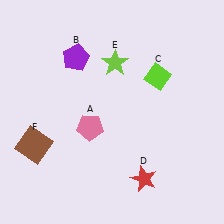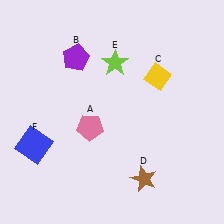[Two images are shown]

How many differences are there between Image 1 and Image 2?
There are 3 differences between the two images.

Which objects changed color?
C changed from lime to yellow. D changed from red to brown. F changed from brown to blue.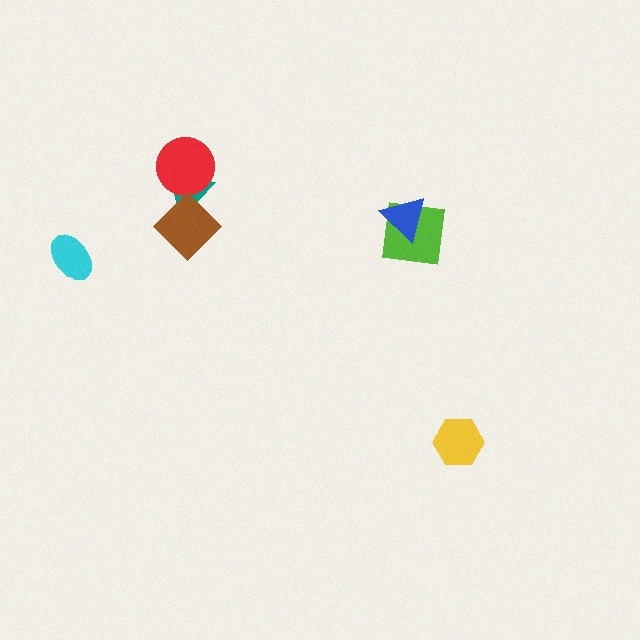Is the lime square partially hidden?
Yes, it is partially covered by another shape.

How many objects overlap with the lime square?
1 object overlaps with the lime square.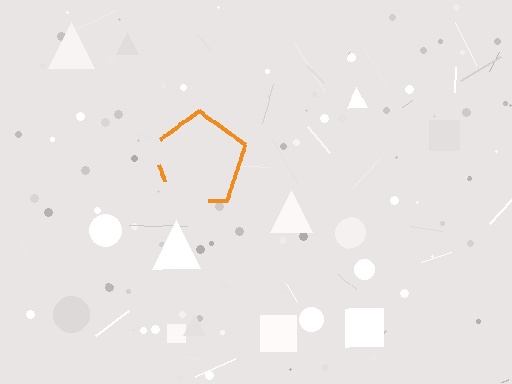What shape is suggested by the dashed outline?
The dashed outline suggests a pentagon.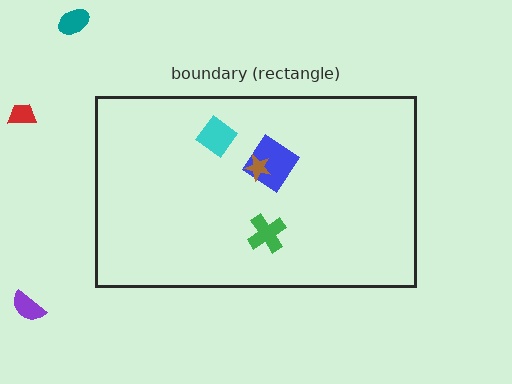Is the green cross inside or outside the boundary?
Inside.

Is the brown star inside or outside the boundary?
Inside.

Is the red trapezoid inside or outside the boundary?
Outside.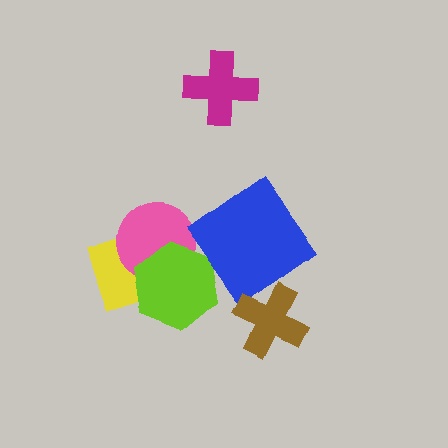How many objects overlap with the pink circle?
2 objects overlap with the pink circle.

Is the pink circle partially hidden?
Yes, it is partially covered by another shape.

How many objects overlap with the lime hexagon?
2 objects overlap with the lime hexagon.